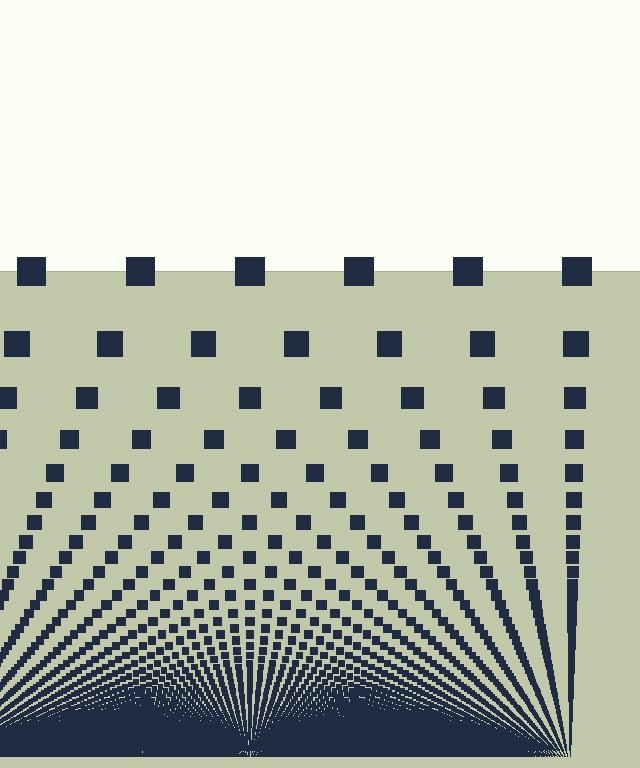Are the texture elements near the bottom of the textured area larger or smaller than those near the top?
Smaller. The gradient is inverted — elements near the bottom are smaller and denser.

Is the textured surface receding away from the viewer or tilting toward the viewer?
The surface appears to tilt toward the viewer. Texture elements get larger and sparser toward the top.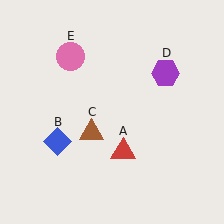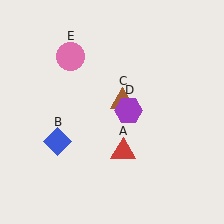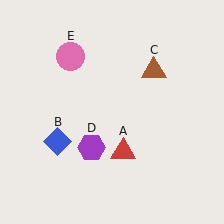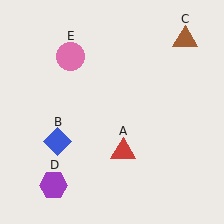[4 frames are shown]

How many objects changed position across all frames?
2 objects changed position: brown triangle (object C), purple hexagon (object D).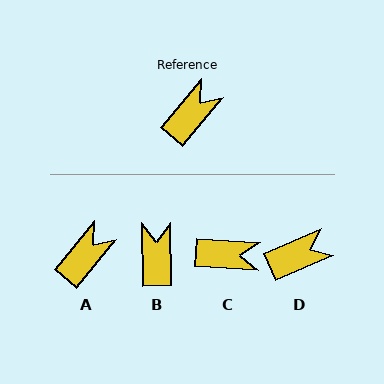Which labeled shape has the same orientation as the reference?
A.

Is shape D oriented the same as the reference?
No, it is off by about 27 degrees.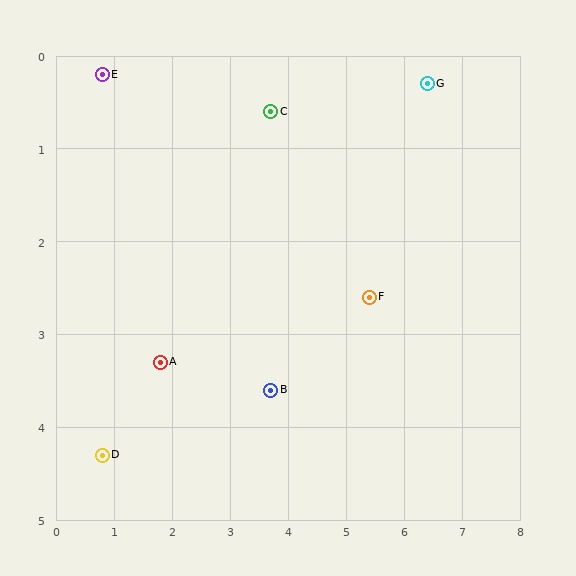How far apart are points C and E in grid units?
Points C and E are about 2.9 grid units apart.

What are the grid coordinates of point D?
Point D is at approximately (0.8, 4.3).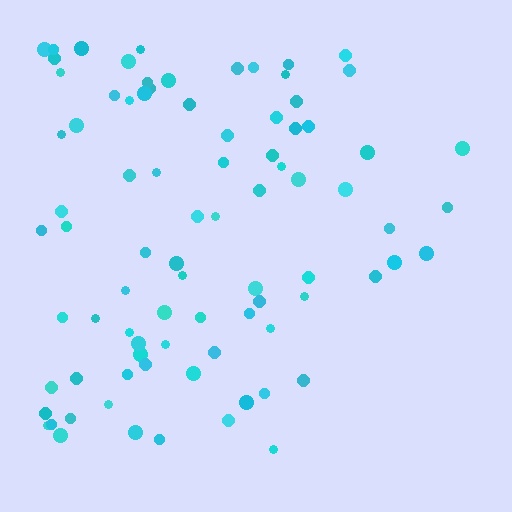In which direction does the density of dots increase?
From right to left, with the left side densest.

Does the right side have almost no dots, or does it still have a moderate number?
Still a moderate number, just noticeably fewer than the left.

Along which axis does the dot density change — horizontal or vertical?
Horizontal.